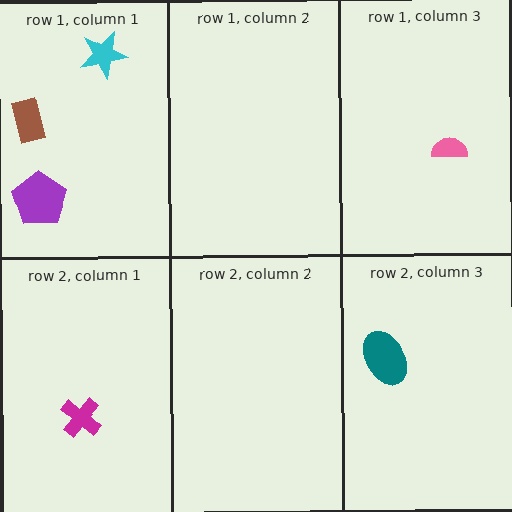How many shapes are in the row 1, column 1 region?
3.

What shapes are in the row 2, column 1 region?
The magenta cross.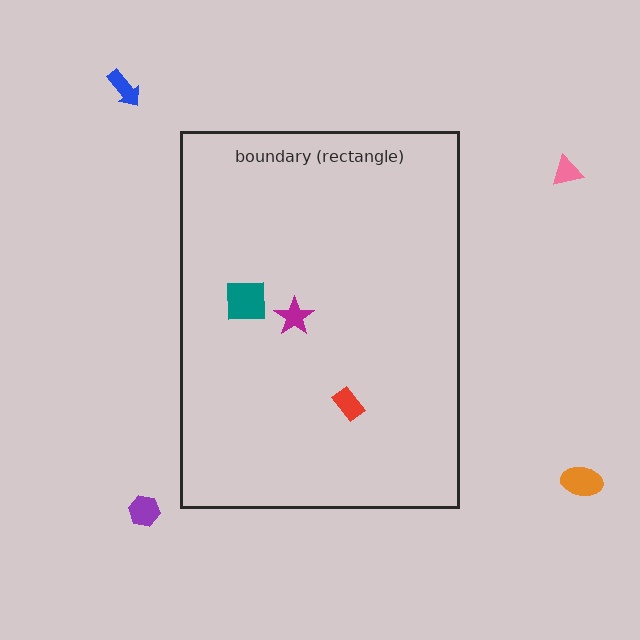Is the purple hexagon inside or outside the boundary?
Outside.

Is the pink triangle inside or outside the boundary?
Outside.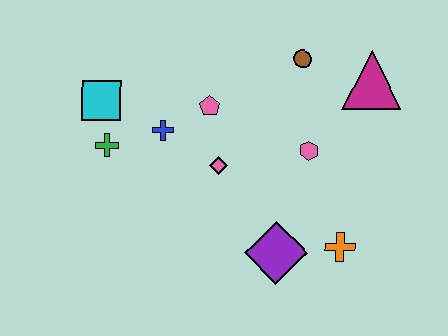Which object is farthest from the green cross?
The magenta triangle is farthest from the green cross.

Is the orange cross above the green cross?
No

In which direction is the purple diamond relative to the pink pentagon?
The purple diamond is below the pink pentagon.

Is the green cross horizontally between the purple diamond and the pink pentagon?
No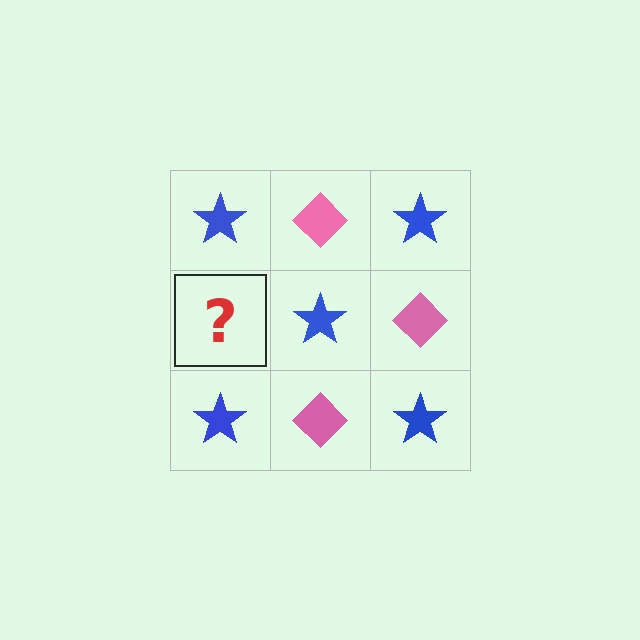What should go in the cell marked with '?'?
The missing cell should contain a pink diamond.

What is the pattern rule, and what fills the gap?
The rule is that it alternates blue star and pink diamond in a checkerboard pattern. The gap should be filled with a pink diamond.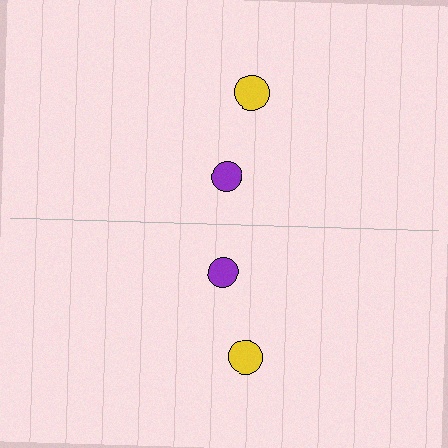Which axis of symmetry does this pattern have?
The pattern has a horizontal axis of symmetry running through the center of the image.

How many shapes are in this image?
There are 4 shapes in this image.